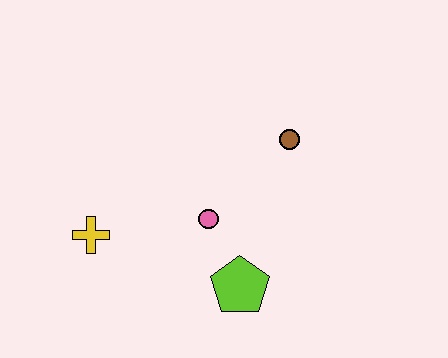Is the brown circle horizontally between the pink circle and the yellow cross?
No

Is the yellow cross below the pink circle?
Yes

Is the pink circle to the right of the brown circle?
No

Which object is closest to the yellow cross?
The pink circle is closest to the yellow cross.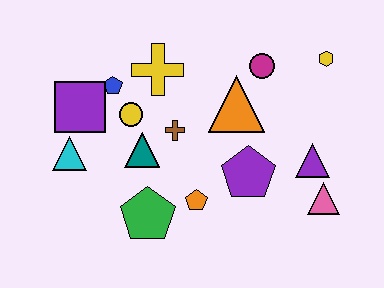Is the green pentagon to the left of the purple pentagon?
Yes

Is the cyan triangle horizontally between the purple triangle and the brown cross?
No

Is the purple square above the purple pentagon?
Yes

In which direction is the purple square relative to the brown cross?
The purple square is to the left of the brown cross.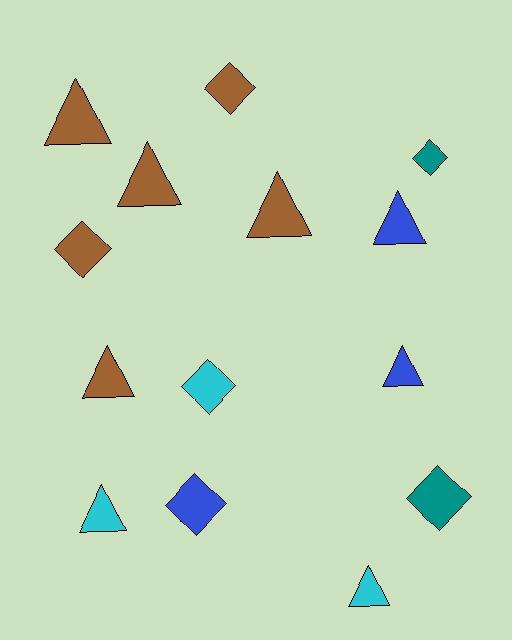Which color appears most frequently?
Brown, with 6 objects.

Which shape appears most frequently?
Triangle, with 8 objects.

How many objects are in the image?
There are 14 objects.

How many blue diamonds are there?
There is 1 blue diamond.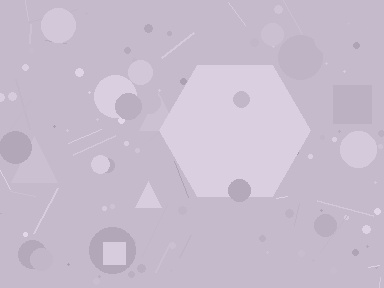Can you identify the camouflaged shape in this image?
The camouflaged shape is a hexagon.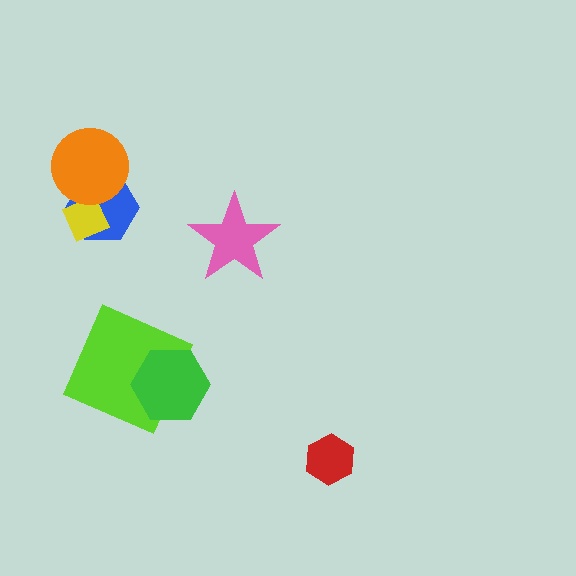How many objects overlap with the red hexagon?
0 objects overlap with the red hexagon.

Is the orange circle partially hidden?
No, no other shape covers it.